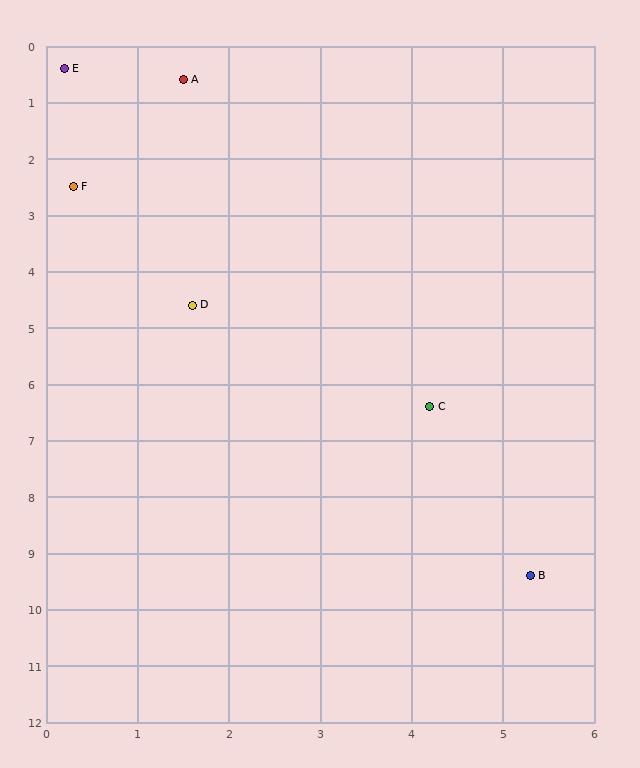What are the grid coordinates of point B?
Point B is at approximately (5.3, 9.4).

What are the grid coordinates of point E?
Point E is at approximately (0.2, 0.4).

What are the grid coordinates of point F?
Point F is at approximately (0.3, 2.5).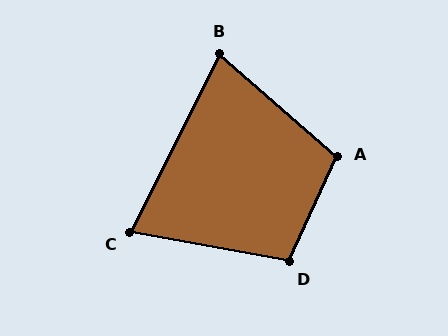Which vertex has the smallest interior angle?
C, at approximately 74 degrees.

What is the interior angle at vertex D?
Approximately 104 degrees (obtuse).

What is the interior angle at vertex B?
Approximately 76 degrees (acute).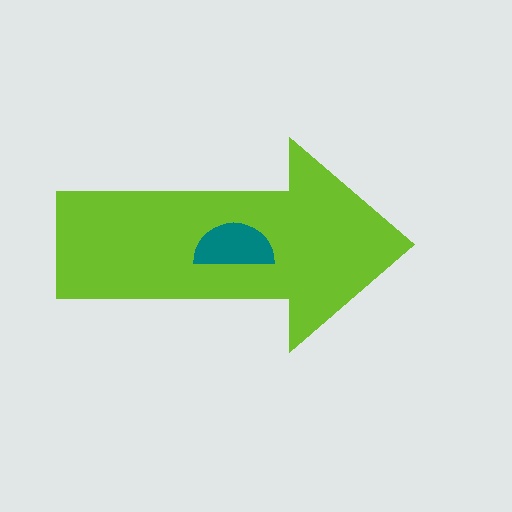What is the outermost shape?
The lime arrow.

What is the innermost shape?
The teal semicircle.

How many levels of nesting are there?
2.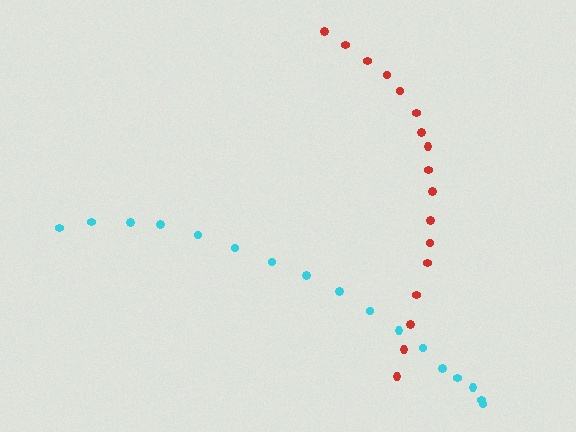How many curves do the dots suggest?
There are 2 distinct paths.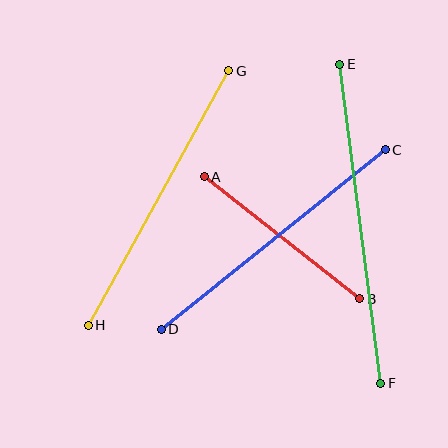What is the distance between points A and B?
The distance is approximately 197 pixels.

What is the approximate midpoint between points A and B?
The midpoint is at approximately (282, 238) pixels.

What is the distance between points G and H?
The distance is approximately 291 pixels.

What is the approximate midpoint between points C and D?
The midpoint is at approximately (273, 239) pixels.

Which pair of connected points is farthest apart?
Points E and F are farthest apart.